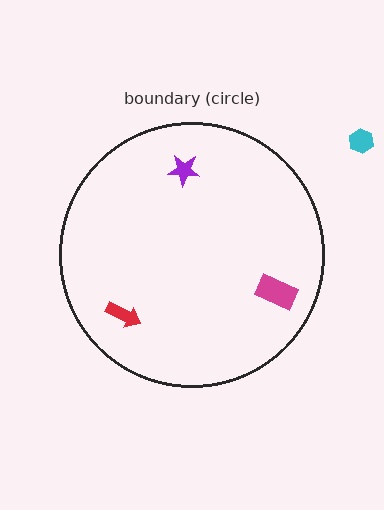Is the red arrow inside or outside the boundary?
Inside.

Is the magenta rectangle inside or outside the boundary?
Inside.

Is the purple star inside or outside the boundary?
Inside.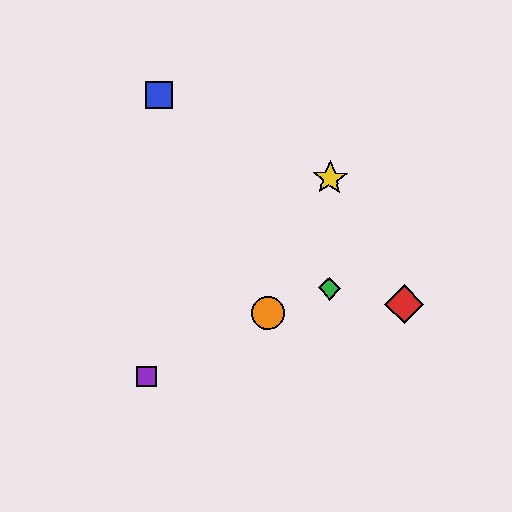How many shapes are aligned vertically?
2 shapes (the green diamond, the yellow star) are aligned vertically.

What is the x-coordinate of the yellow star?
The yellow star is at x≈330.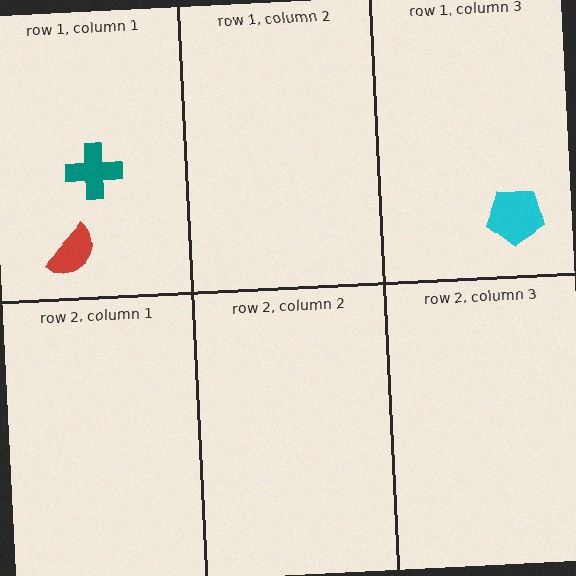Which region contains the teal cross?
The row 1, column 1 region.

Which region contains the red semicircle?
The row 1, column 1 region.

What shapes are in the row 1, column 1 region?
The teal cross, the red semicircle.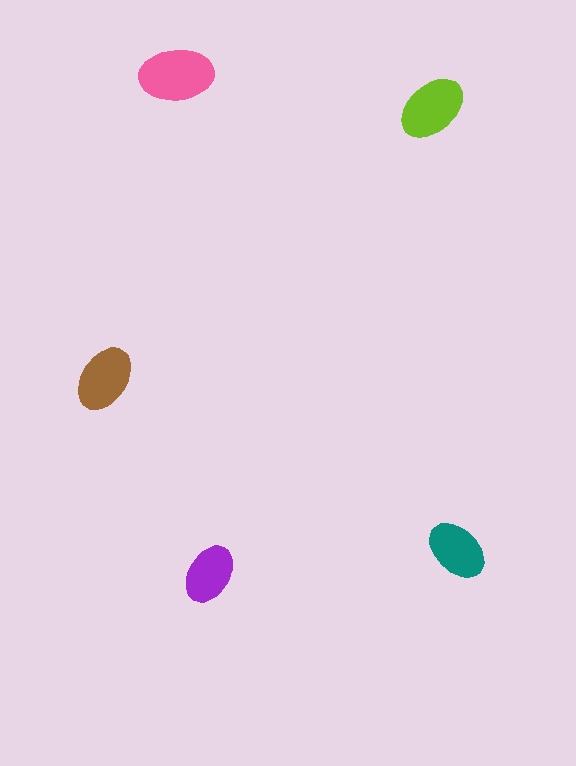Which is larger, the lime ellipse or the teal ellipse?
The lime one.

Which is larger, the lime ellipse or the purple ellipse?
The lime one.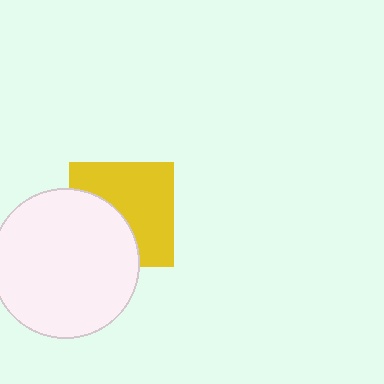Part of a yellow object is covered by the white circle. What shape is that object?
It is a square.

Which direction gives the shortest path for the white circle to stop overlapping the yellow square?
Moving toward the lower-left gives the shortest separation.